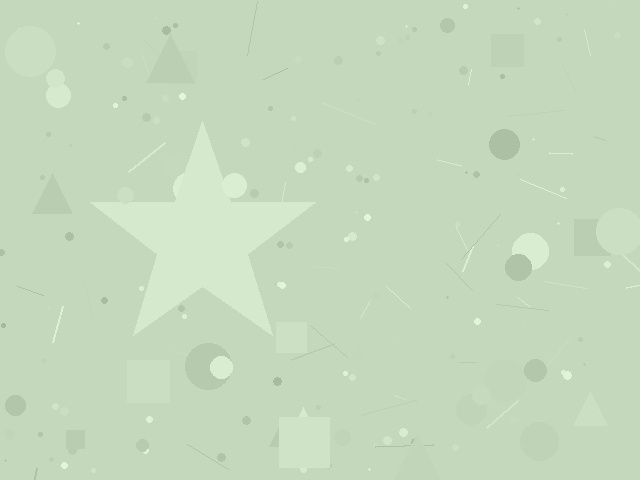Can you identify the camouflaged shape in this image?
The camouflaged shape is a star.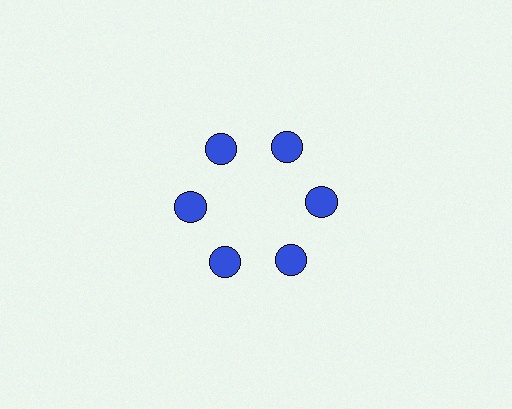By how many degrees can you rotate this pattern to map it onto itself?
The pattern maps onto itself every 60 degrees of rotation.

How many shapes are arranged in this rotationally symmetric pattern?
There are 6 shapes, arranged in 6 groups of 1.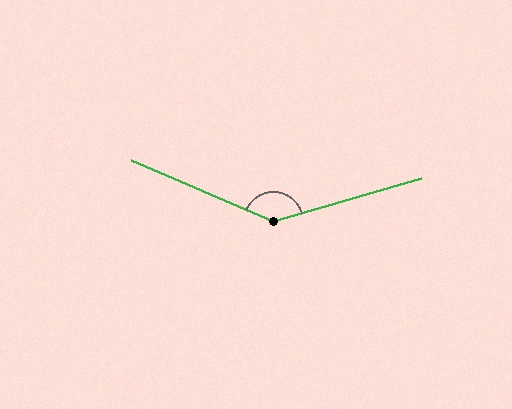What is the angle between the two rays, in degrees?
Approximately 141 degrees.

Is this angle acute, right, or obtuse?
It is obtuse.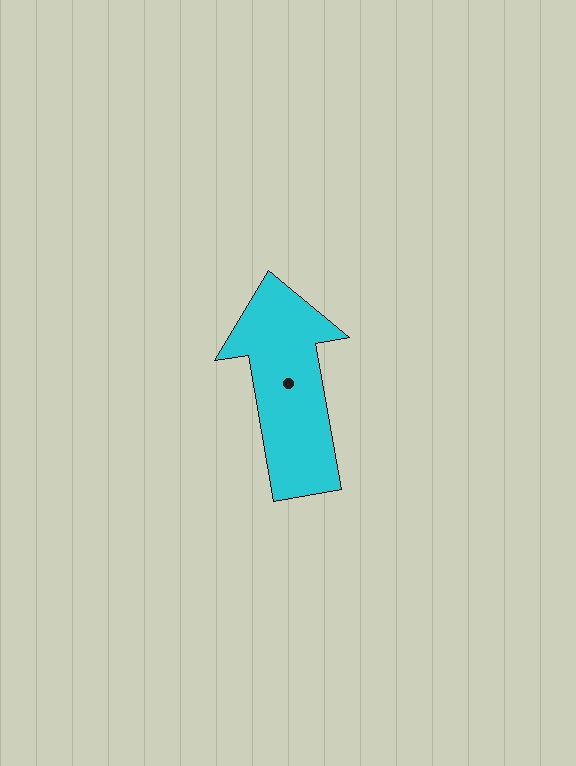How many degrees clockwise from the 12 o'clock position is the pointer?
Approximately 350 degrees.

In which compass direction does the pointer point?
North.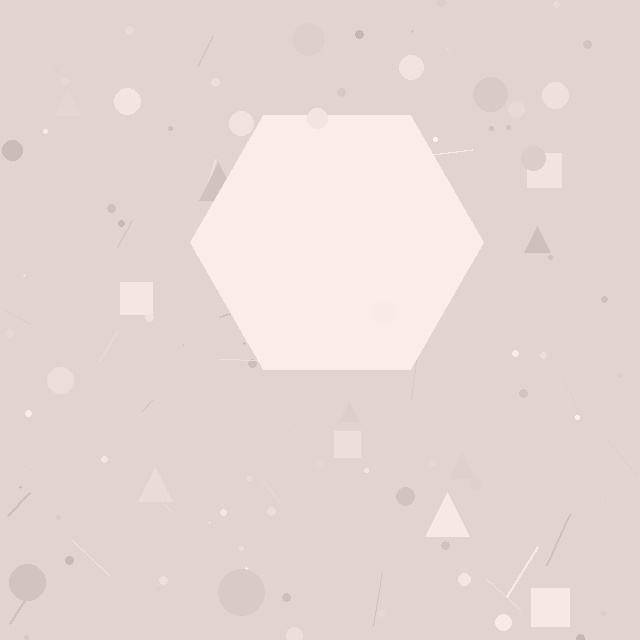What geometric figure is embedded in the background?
A hexagon is embedded in the background.